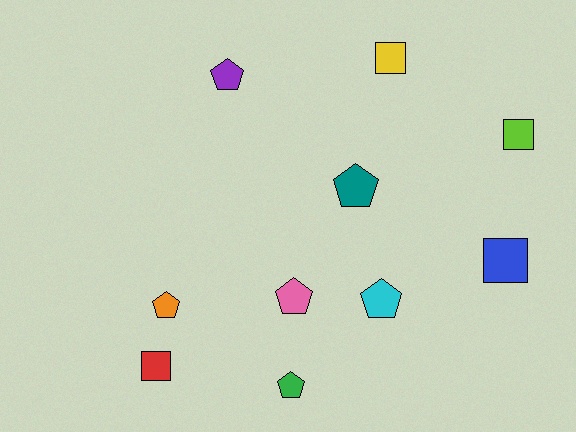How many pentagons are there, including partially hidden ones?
There are 6 pentagons.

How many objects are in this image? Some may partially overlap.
There are 10 objects.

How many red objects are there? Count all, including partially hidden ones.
There is 1 red object.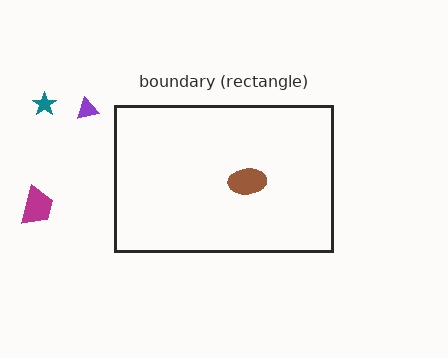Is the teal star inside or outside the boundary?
Outside.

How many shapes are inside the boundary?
1 inside, 3 outside.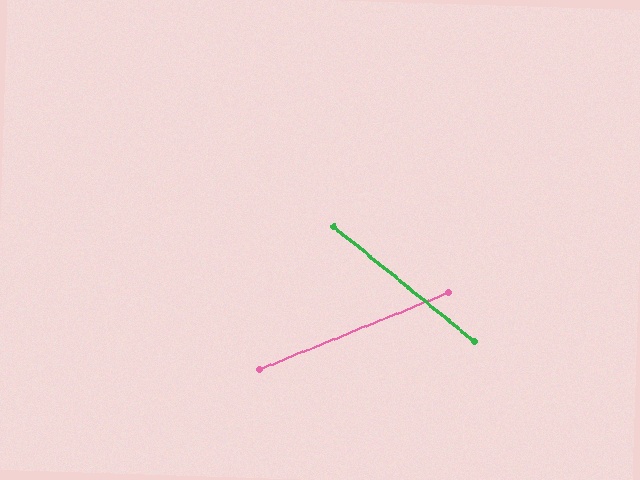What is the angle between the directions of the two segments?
Approximately 61 degrees.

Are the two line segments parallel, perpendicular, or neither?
Neither parallel nor perpendicular — they differ by about 61°.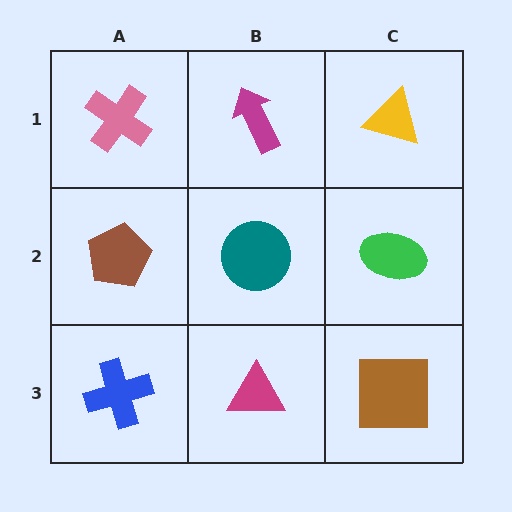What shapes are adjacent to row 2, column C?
A yellow triangle (row 1, column C), a brown square (row 3, column C), a teal circle (row 2, column B).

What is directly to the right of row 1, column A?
A magenta arrow.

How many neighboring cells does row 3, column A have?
2.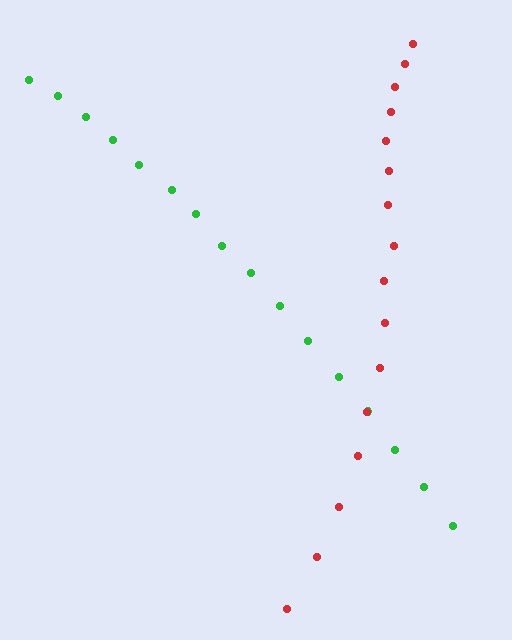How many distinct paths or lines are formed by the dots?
There are 2 distinct paths.